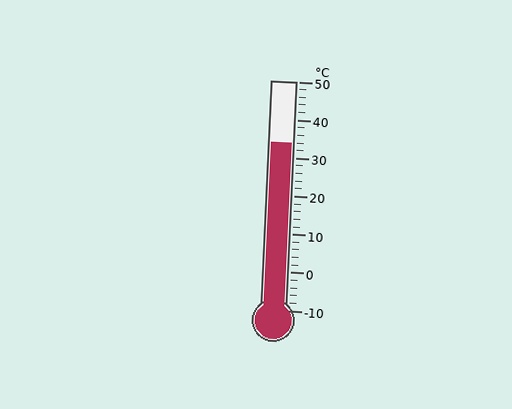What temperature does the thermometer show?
The thermometer shows approximately 34°C.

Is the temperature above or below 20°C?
The temperature is above 20°C.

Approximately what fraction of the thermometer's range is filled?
The thermometer is filled to approximately 75% of its range.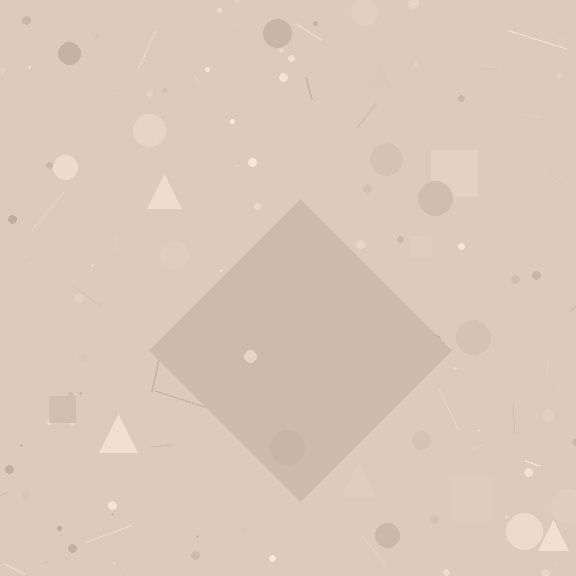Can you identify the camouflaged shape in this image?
The camouflaged shape is a diamond.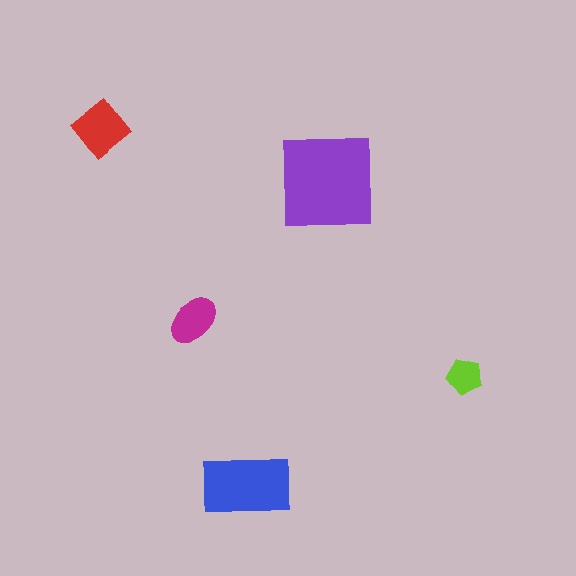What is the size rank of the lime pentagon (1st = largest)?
5th.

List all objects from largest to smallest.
The purple square, the blue rectangle, the red diamond, the magenta ellipse, the lime pentagon.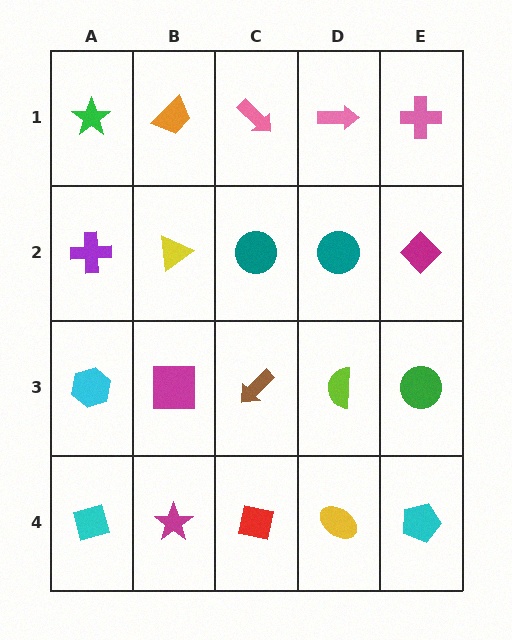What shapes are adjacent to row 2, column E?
A pink cross (row 1, column E), a green circle (row 3, column E), a teal circle (row 2, column D).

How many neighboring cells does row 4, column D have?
3.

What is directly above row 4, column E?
A green circle.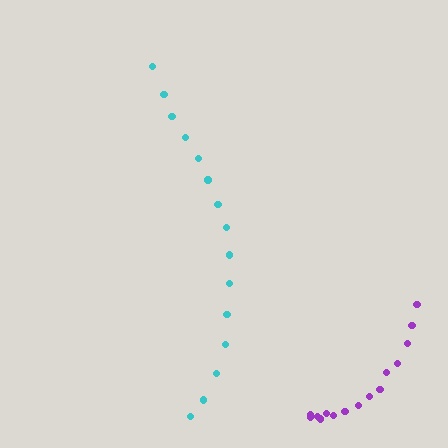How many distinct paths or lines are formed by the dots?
There are 2 distinct paths.